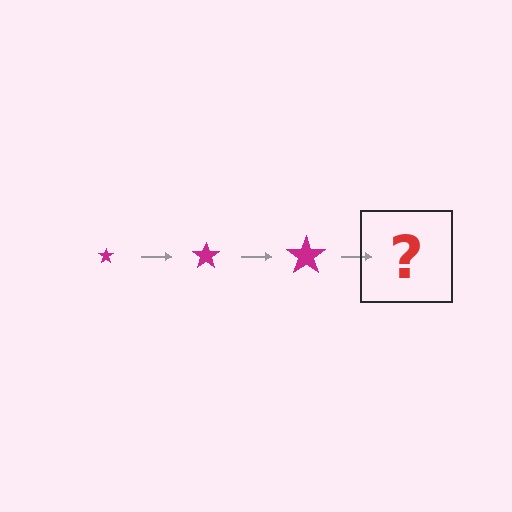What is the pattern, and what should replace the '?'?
The pattern is that the star gets progressively larger each step. The '?' should be a magenta star, larger than the previous one.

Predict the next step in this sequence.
The next step is a magenta star, larger than the previous one.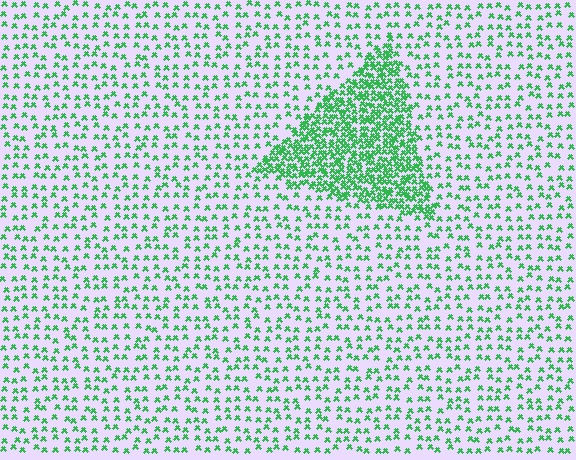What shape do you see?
I see a triangle.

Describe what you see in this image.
The image contains small green elements arranged at two different densities. A triangle-shaped region is visible where the elements are more densely packed than the surrounding area.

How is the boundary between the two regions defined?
The boundary is defined by a change in element density (approximately 2.9x ratio). All elements are the same color, size, and shape.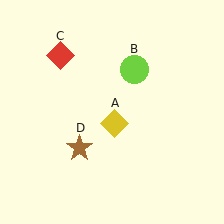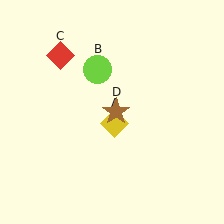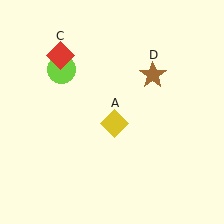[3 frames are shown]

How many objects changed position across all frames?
2 objects changed position: lime circle (object B), brown star (object D).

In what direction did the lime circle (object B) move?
The lime circle (object B) moved left.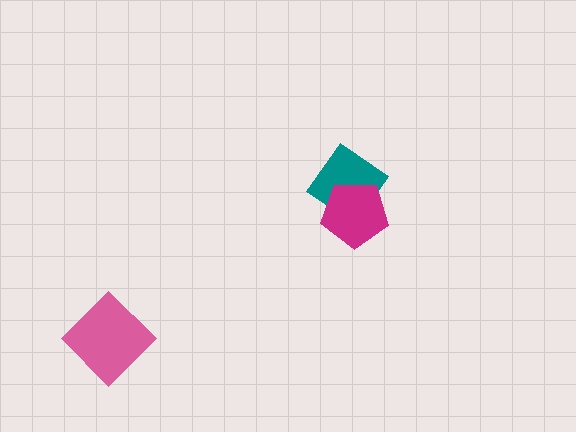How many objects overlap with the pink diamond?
0 objects overlap with the pink diamond.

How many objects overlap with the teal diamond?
1 object overlaps with the teal diamond.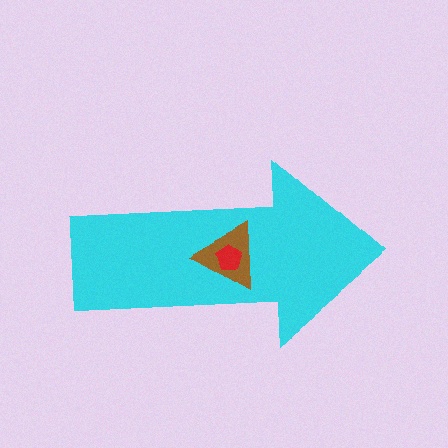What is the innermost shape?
The red pentagon.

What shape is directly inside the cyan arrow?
The brown triangle.